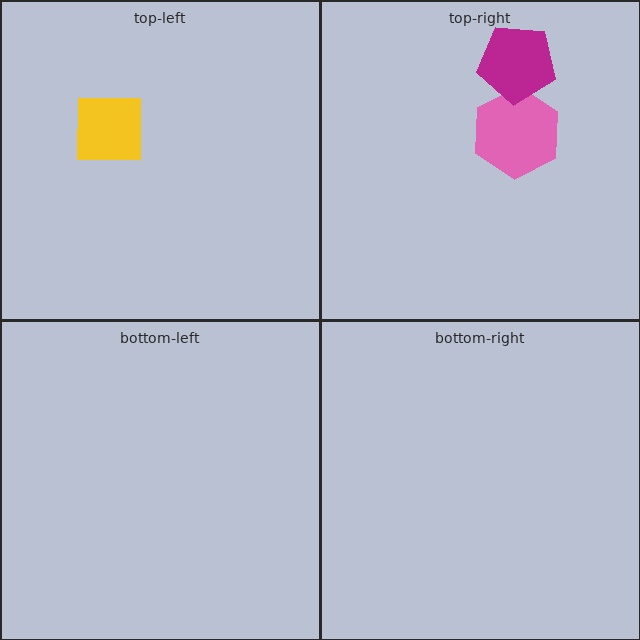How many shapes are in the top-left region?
1.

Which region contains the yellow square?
The top-left region.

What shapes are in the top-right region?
The pink hexagon, the magenta pentagon.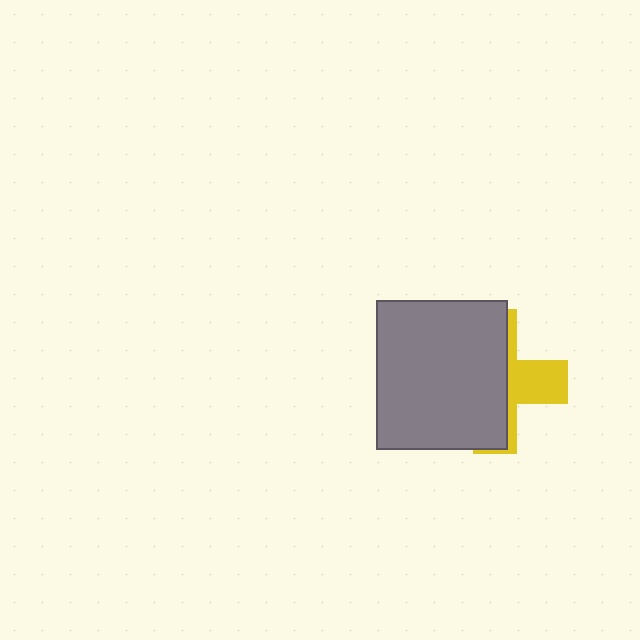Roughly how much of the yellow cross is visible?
A small part of it is visible (roughly 35%).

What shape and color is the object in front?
The object in front is a gray rectangle.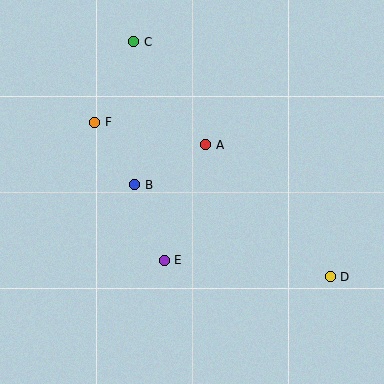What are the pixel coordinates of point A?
Point A is at (206, 145).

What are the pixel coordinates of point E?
Point E is at (164, 260).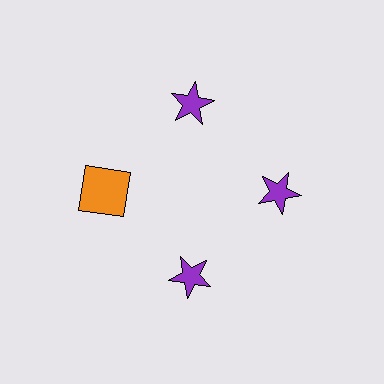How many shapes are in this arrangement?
There are 4 shapes arranged in a ring pattern.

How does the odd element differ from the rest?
It differs in both color (orange instead of purple) and shape (square instead of star).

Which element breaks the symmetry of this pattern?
The orange square at roughly the 9 o'clock position breaks the symmetry. All other shapes are purple stars.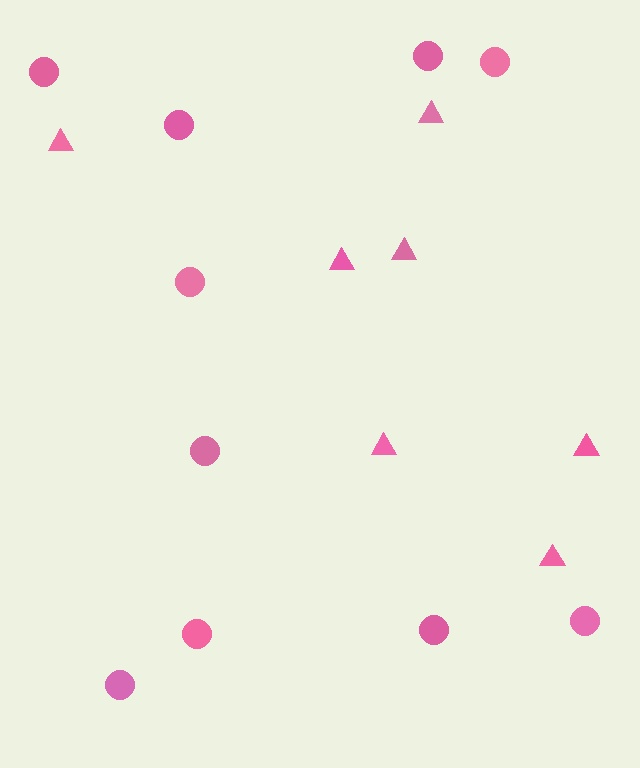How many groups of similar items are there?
There are 2 groups: one group of circles (10) and one group of triangles (7).